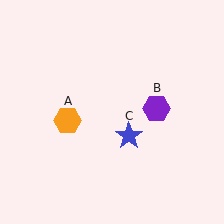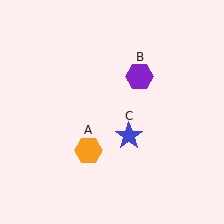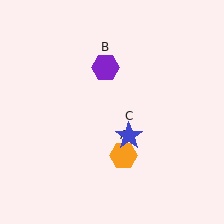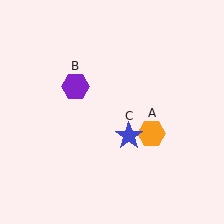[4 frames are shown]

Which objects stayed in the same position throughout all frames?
Blue star (object C) remained stationary.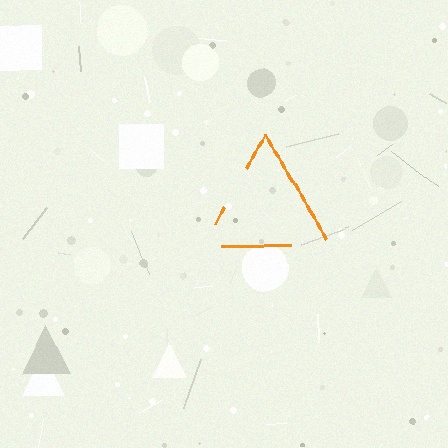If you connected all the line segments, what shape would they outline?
They would outline a triangle.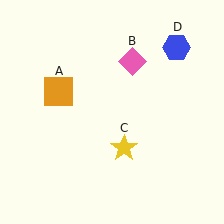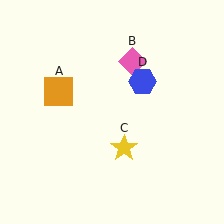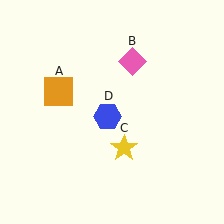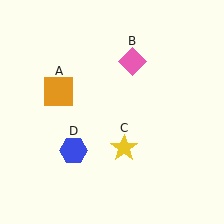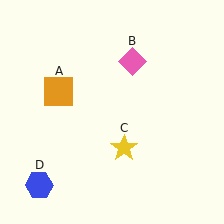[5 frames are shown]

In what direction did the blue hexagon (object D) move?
The blue hexagon (object D) moved down and to the left.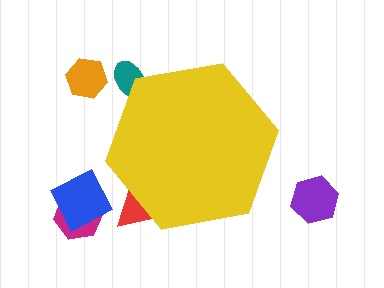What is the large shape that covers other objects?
A yellow hexagon.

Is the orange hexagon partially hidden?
No, the orange hexagon is fully visible.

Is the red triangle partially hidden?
Yes, the red triangle is partially hidden behind the yellow hexagon.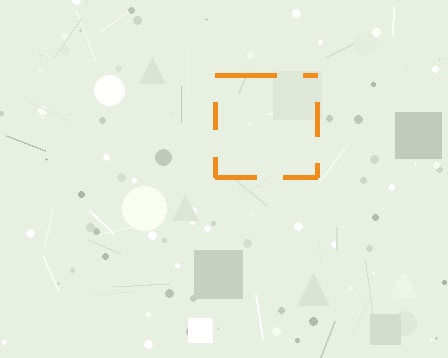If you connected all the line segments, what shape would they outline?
They would outline a square.